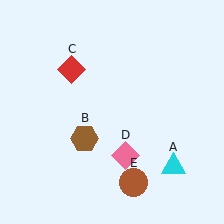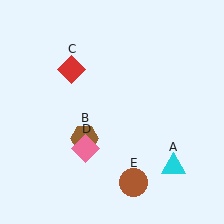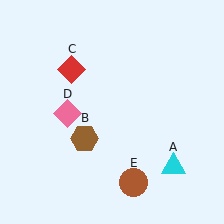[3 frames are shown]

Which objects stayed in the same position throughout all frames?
Cyan triangle (object A) and brown hexagon (object B) and red diamond (object C) and brown circle (object E) remained stationary.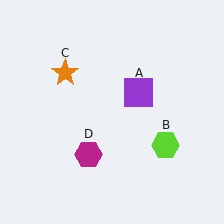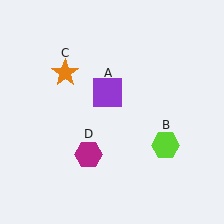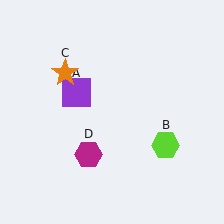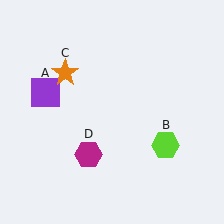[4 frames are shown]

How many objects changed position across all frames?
1 object changed position: purple square (object A).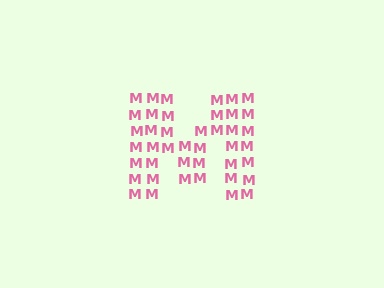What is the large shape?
The large shape is the letter M.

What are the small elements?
The small elements are letter M's.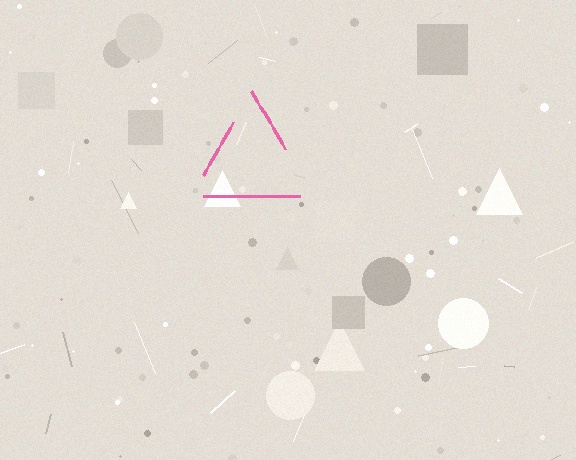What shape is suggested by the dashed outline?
The dashed outline suggests a triangle.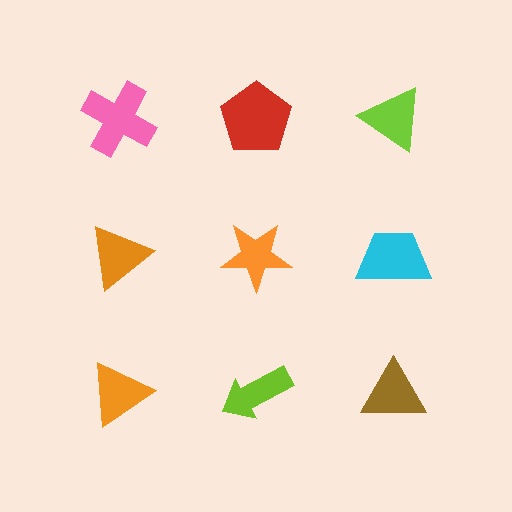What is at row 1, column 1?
A pink cross.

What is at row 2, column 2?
An orange star.